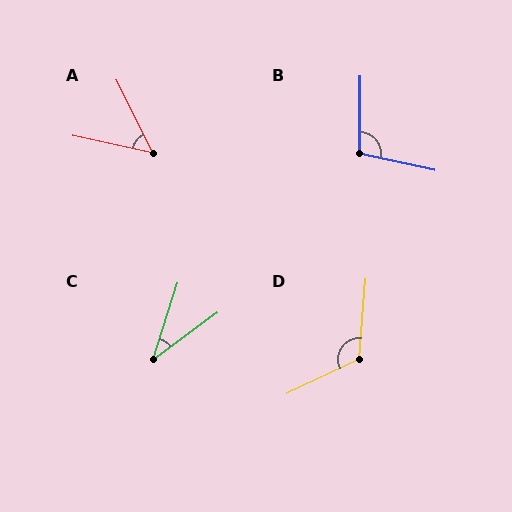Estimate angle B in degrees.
Approximately 102 degrees.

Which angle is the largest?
D, at approximately 121 degrees.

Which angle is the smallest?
C, at approximately 36 degrees.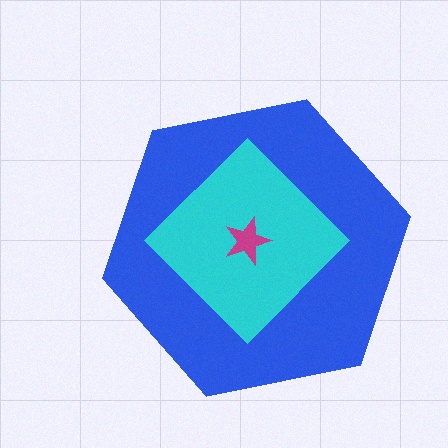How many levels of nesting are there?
3.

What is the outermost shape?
The blue hexagon.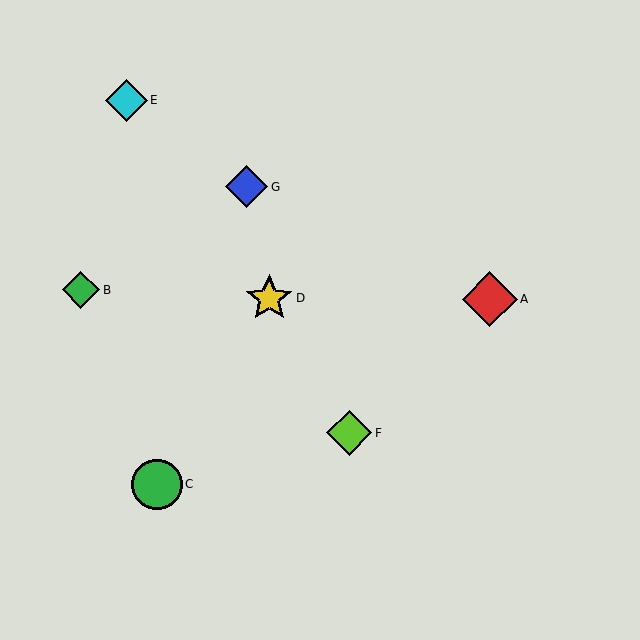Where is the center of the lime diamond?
The center of the lime diamond is at (349, 433).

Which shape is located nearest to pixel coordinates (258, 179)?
The blue diamond (labeled G) at (247, 187) is nearest to that location.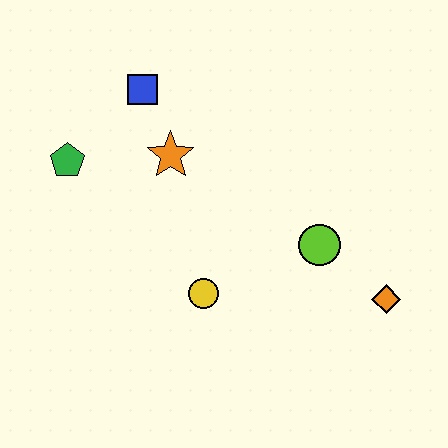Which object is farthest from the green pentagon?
The orange diamond is farthest from the green pentagon.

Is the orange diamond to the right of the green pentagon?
Yes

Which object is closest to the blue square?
The orange star is closest to the blue square.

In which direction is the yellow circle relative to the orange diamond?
The yellow circle is to the left of the orange diamond.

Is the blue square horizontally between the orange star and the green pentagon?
Yes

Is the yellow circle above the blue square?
No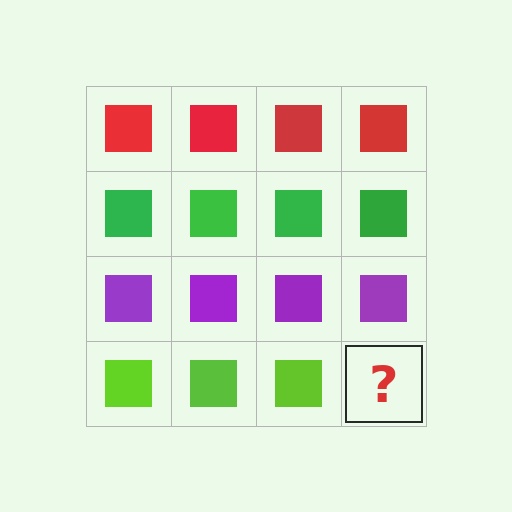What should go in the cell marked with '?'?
The missing cell should contain a lime square.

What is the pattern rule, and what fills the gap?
The rule is that each row has a consistent color. The gap should be filled with a lime square.